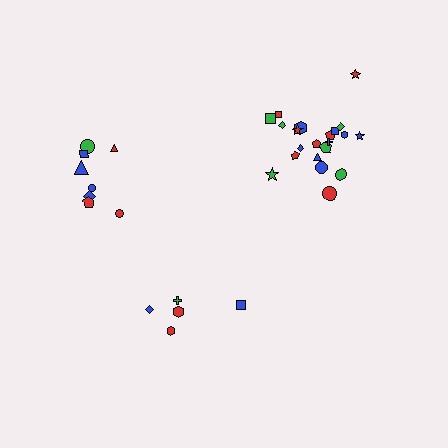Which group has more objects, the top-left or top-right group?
The top-right group.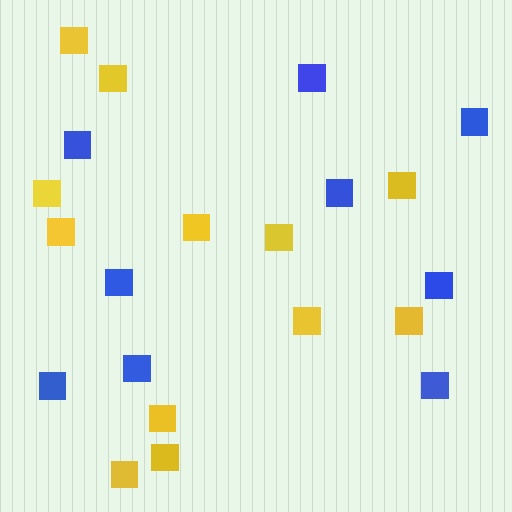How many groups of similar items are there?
There are 2 groups: one group of blue squares (9) and one group of yellow squares (12).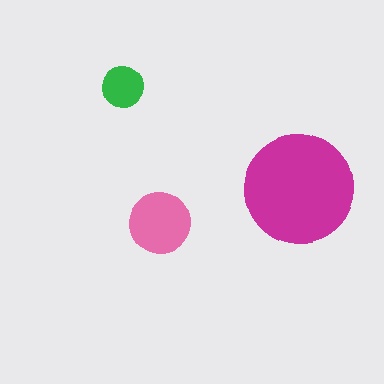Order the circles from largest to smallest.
the magenta one, the pink one, the green one.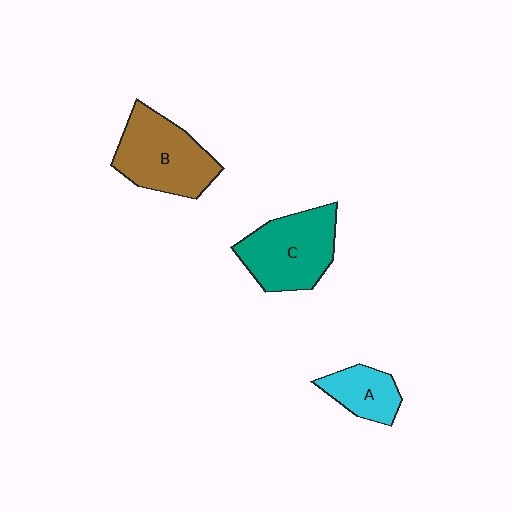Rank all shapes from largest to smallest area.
From largest to smallest: B (brown), C (teal), A (cyan).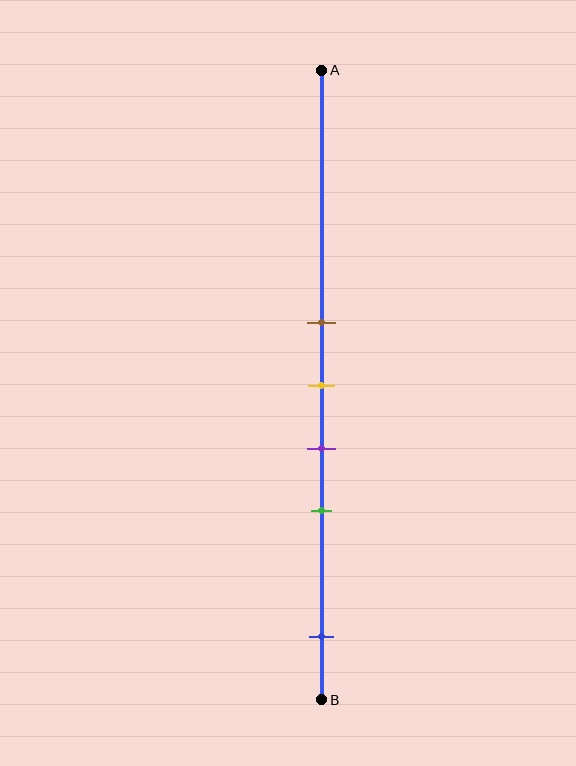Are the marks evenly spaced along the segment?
No, the marks are not evenly spaced.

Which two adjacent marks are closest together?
The brown and yellow marks are the closest adjacent pair.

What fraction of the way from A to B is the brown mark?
The brown mark is approximately 40% (0.4) of the way from A to B.